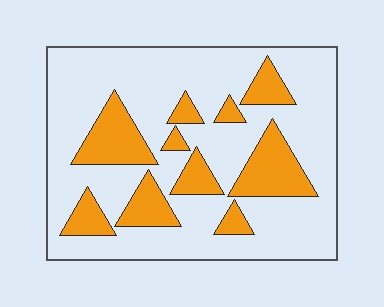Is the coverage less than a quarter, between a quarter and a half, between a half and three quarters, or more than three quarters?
Between a quarter and a half.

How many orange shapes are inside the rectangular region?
10.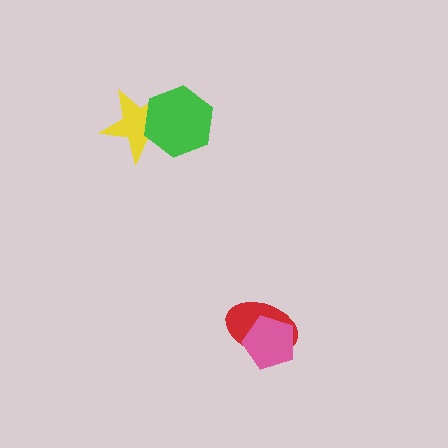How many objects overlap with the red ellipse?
1 object overlaps with the red ellipse.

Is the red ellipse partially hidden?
Yes, it is partially covered by another shape.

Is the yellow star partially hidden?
Yes, it is partially covered by another shape.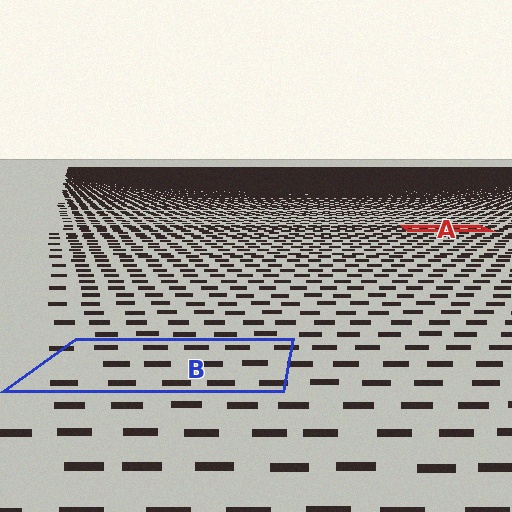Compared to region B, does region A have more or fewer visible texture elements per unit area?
Region A has more texture elements per unit area — they are packed more densely because it is farther away.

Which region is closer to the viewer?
Region B is closer. The texture elements there are larger and more spread out.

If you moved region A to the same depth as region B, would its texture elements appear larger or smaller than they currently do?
They would appear larger. At a closer depth, the same texture elements are projected at a bigger on-screen size.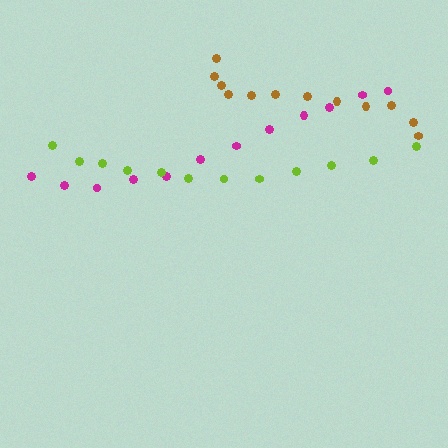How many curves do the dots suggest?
There are 3 distinct paths.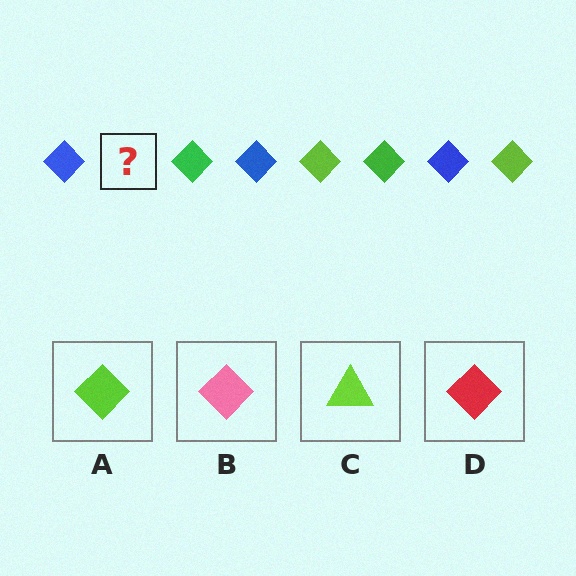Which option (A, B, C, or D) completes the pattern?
A.